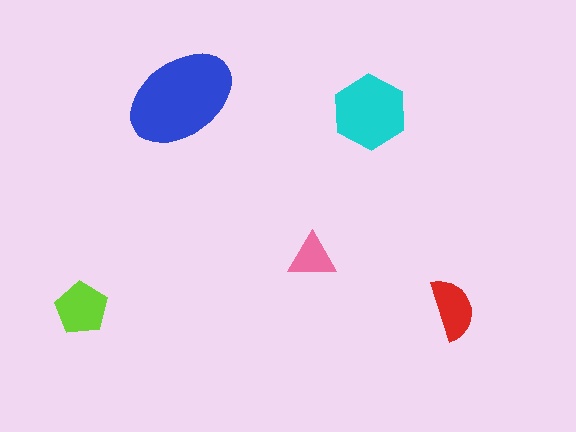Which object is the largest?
The blue ellipse.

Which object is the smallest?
The pink triangle.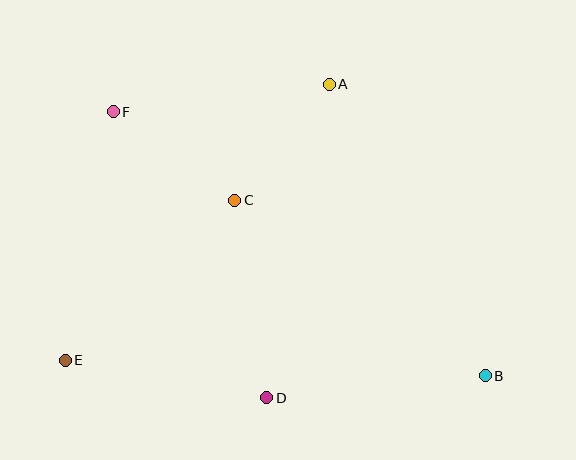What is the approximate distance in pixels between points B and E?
The distance between B and E is approximately 420 pixels.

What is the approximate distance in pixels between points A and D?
The distance between A and D is approximately 320 pixels.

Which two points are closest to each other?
Points A and C are closest to each other.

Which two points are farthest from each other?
Points B and F are farthest from each other.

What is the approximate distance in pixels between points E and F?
The distance between E and F is approximately 253 pixels.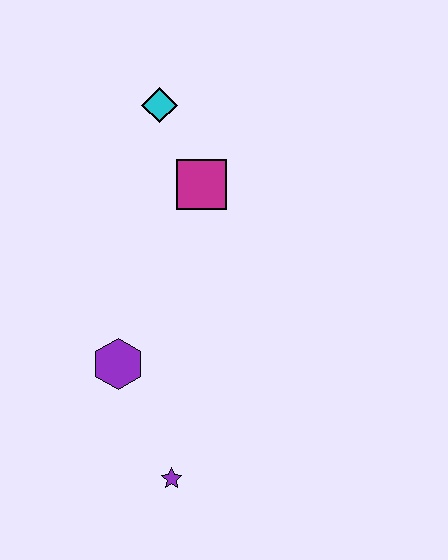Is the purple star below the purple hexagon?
Yes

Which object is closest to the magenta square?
The cyan diamond is closest to the magenta square.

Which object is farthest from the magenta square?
The purple star is farthest from the magenta square.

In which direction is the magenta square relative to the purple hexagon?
The magenta square is above the purple hexagon.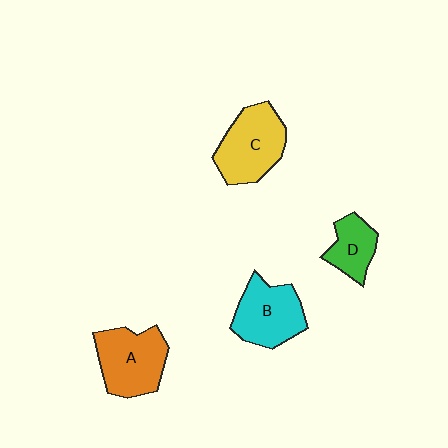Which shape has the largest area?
Shape C (yellow).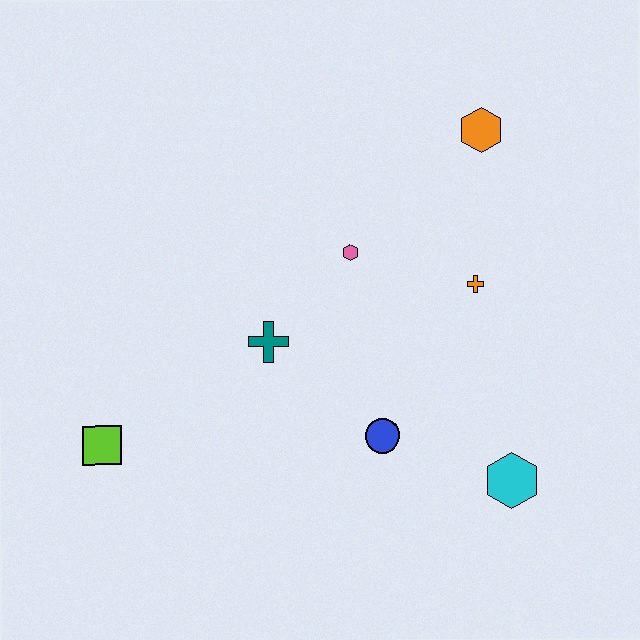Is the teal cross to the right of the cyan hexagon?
No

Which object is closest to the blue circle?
The cyan hexagon is closest to the blue circle.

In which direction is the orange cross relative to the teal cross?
The orange cross is to the right of the teal cross.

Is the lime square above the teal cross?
No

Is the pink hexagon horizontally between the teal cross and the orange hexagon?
Yes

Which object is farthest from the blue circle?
The orange hexagon is farthest from the blue circle.